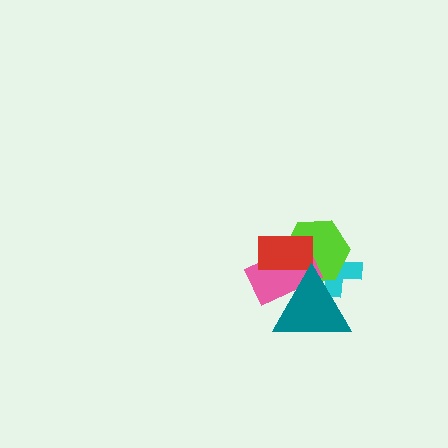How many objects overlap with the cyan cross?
3 objects overlap with the cyan cross.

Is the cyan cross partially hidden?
Yes, it is partially covered by another shape.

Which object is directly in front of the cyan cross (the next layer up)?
The lime hexagon is directly in front of the cyan cross.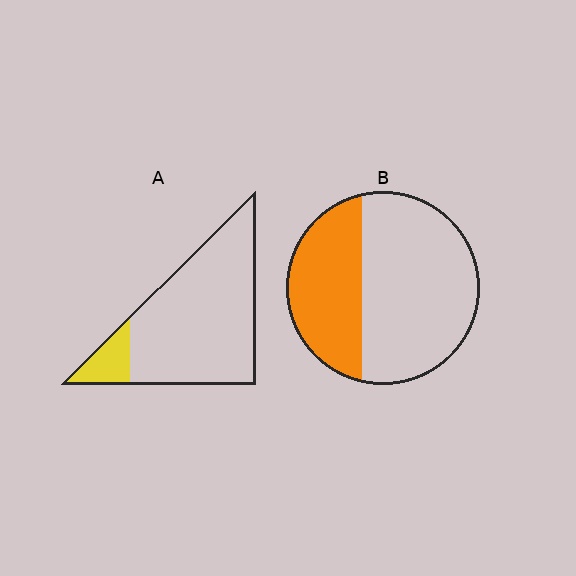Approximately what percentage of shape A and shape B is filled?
A is approximately 15% and B is approximately 35%.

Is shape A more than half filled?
No.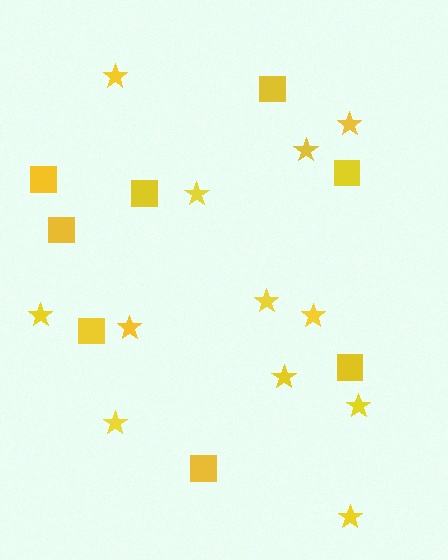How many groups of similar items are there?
There are 2 groups: one group of squares (8) and one group of stars (12).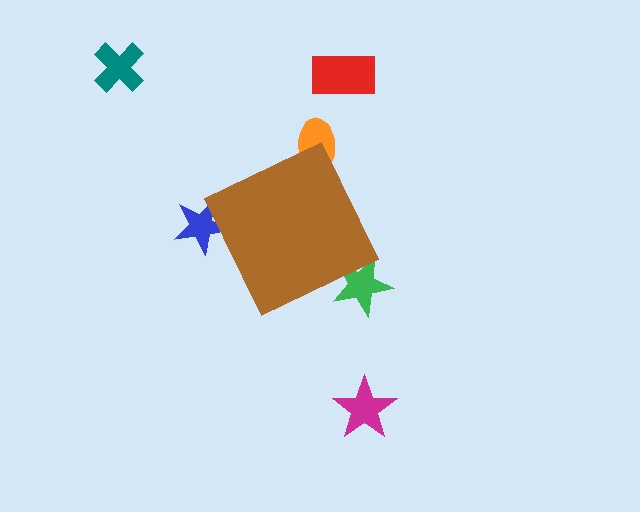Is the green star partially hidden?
Yes, the green star is partially hidden behind the brown diamond.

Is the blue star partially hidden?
Yes, the blue star is partially hidden behind the brown diamond.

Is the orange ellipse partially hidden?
Yes, the orange ellipse is partially hidden behind the brown diamond.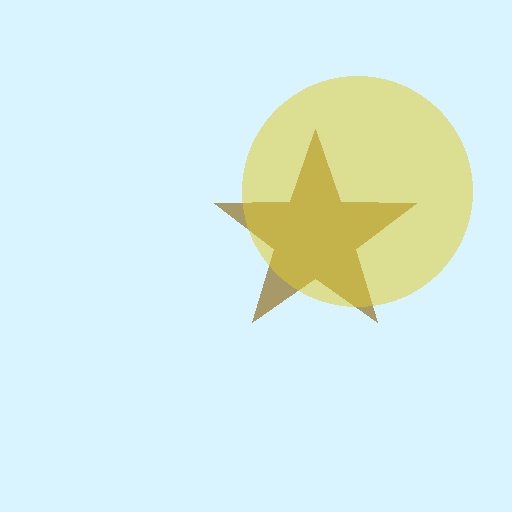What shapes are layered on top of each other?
The layered shapes are: a brown star, a yellow circle.